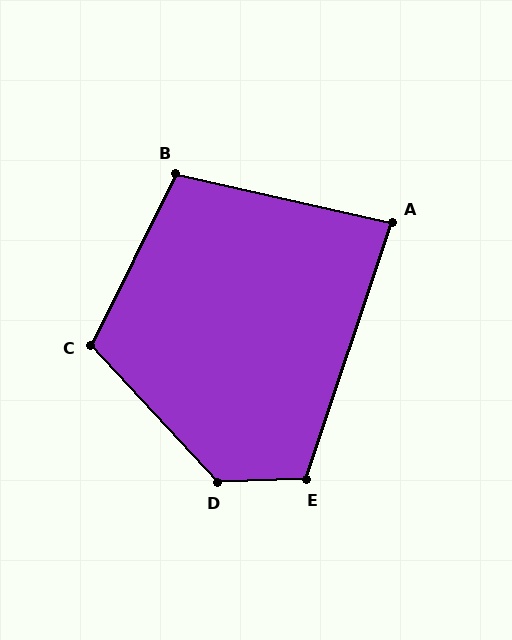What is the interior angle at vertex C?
Approximately 111 degrees (obtuse).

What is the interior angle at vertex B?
Approximately 103 degrees (obtuse).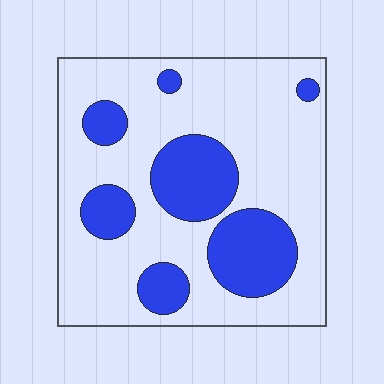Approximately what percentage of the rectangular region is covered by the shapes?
Approximately 25%.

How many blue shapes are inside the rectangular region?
7.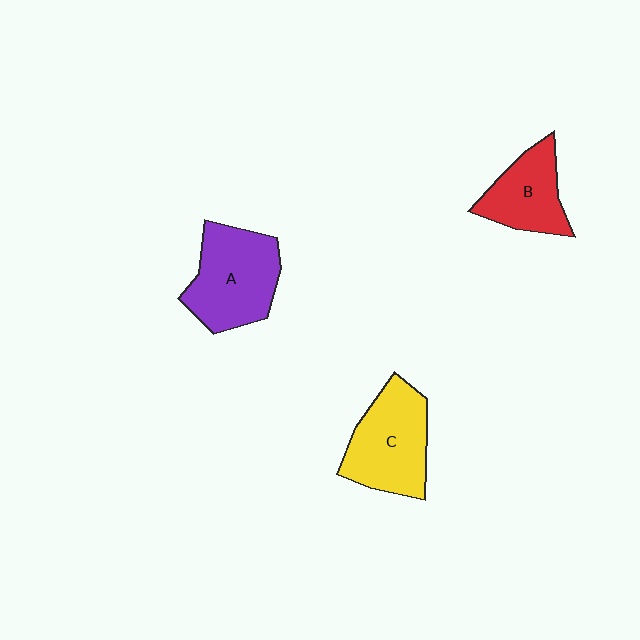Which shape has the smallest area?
Shape B (red).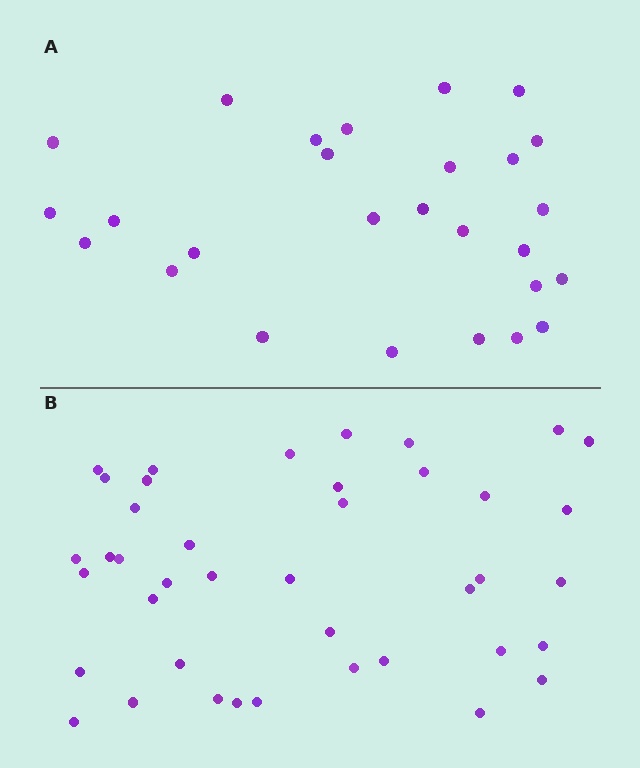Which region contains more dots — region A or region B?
Region B (the bottom region) has more dots.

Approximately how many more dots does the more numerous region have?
Region B has approximately 15 more dots than region A.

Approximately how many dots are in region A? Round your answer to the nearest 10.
About 30 dots. (The exact count is 27, which rounds to 30.)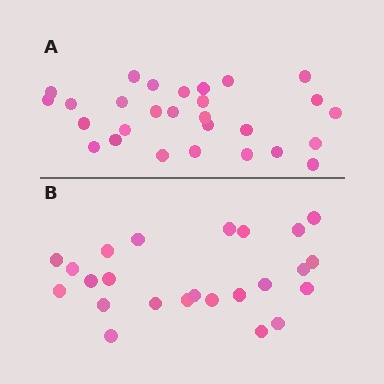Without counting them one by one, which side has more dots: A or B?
Region A (the top region) has more dots.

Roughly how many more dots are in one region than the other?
Region A has about 4 more dots than region B.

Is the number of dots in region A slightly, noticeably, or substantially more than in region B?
Region A has only slightly more — the two regions are fairly close. The ratio is roughly 1.2 to 1.